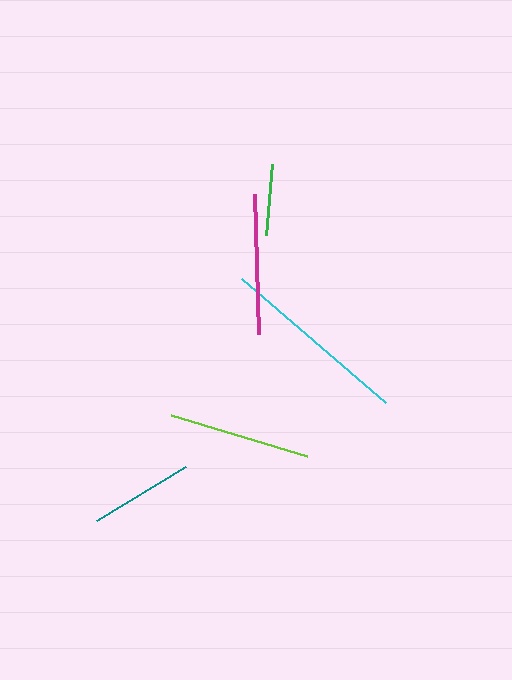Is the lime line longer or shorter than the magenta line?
The lime line is longer than the magenta line.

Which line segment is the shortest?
The green line is the shortest at approximately 71 pixels.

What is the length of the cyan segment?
The cyan segment is approximately 190 pixels long.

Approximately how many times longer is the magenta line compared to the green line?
The magenta line is approximately 2.0 times the length of the green line.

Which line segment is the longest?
The cyan line is the longest at approximately 190 pixels.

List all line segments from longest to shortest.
From longest to shortest: cyan, lime, magenta, teal, green.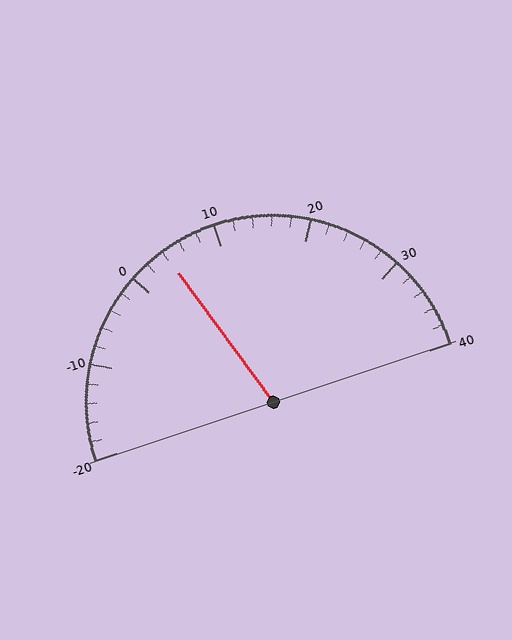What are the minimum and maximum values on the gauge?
The gauge ranges from -20 to 40.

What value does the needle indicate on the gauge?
The needle indicates approximately 4.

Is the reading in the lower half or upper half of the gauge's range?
The reading is in the lower half of the range (-20 to 40).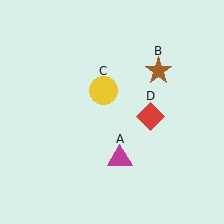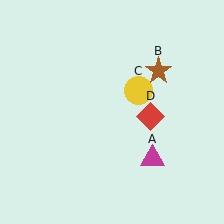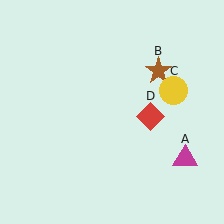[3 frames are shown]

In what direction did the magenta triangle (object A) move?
The magenta triangle (object A) moved right.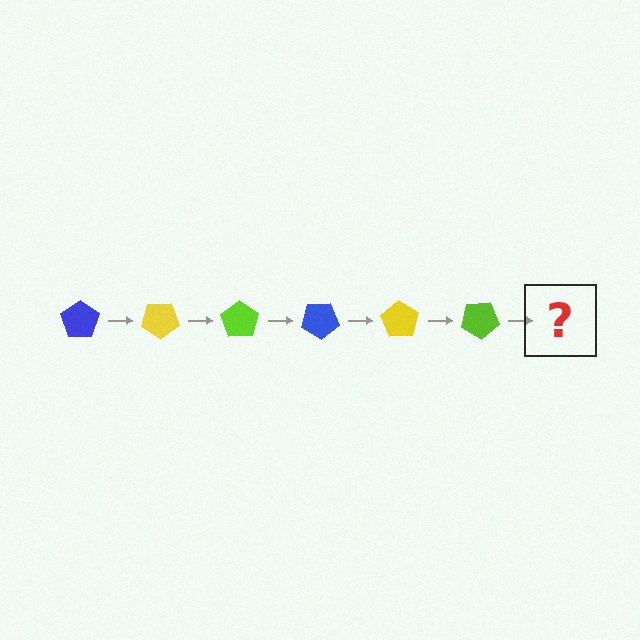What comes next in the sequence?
The next element should be a blue pentagon, rotated 210 degrees from the start.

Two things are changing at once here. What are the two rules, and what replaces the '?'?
The two rules are that it rotates 35 degrees each step and the color cycles through blue, yellow, and lime. The '?' should be a blue pentagon, rotated 210 degrees from the start.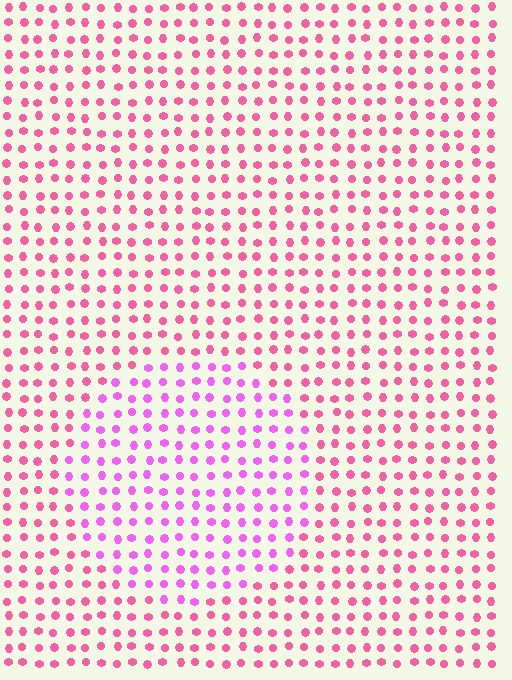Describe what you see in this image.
The image is filled with small pink elements in a uniform arrangement. A circle-shaped region is visible where the elements are tinted to a slightly different hue, forming a subtle color boundary.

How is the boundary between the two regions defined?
The boundary is defined purely by a slight shift in hue (about 33 degrees). Spacing, size, and orientation are identical on both sides.